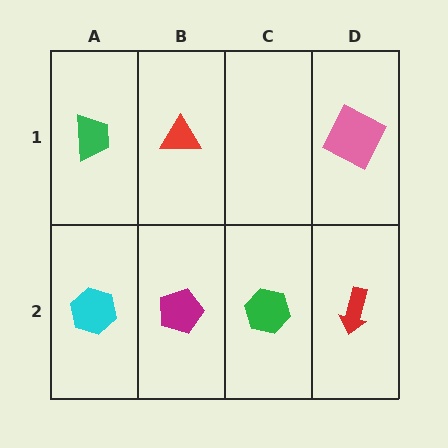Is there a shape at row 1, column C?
No, that cell is empty.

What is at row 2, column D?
A red arrow.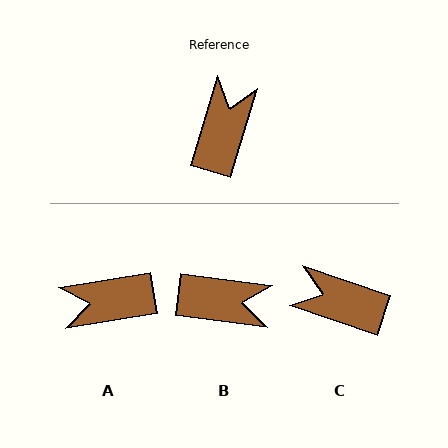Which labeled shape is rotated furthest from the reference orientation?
A, about 116 degrees away.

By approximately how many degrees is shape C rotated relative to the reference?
Approximately 88 degrees counter-clockwise.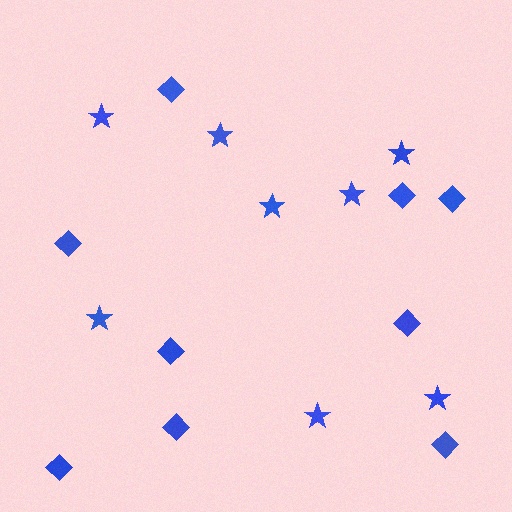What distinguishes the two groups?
There are 2 groups: one group of stars (8) and one group of diamonds (9).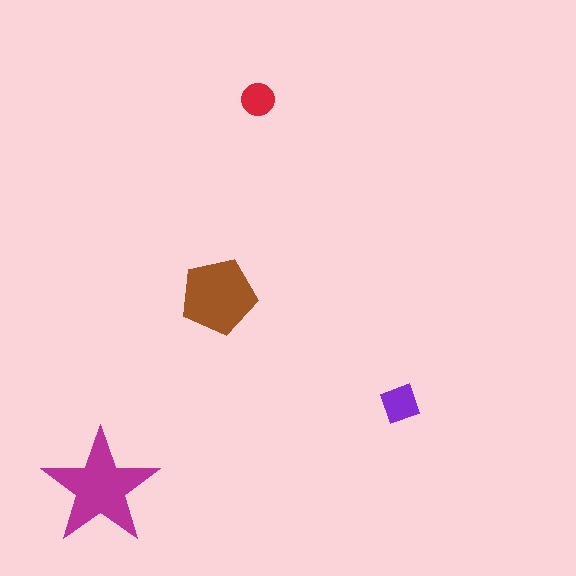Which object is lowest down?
The magenta star is bottommost.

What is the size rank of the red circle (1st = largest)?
4th.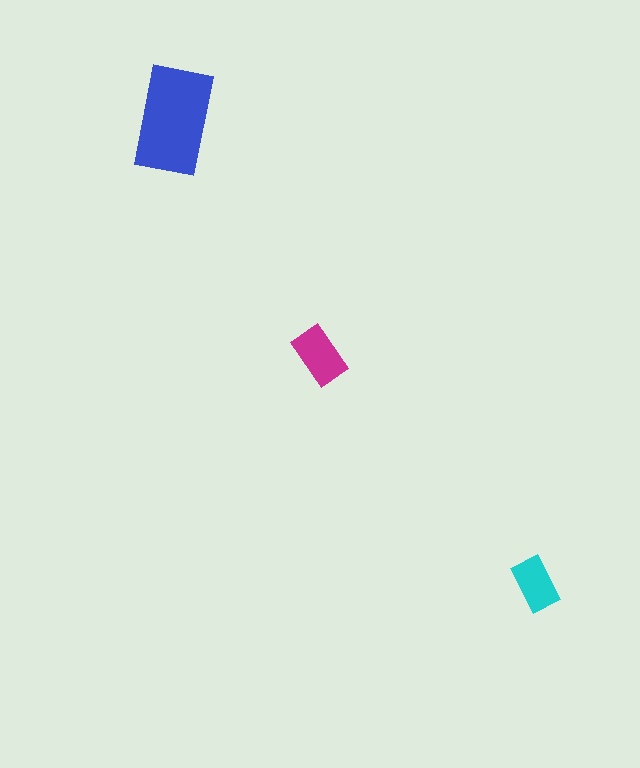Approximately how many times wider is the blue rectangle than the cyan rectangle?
About 2 times wider.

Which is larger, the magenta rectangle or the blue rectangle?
The blue one.